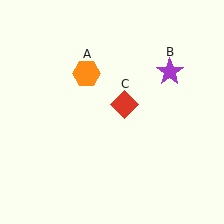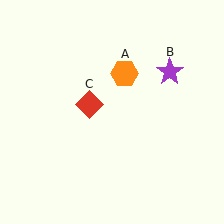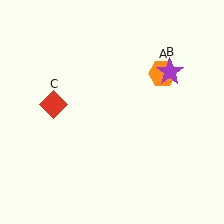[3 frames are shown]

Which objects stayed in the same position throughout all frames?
Purple star (object B) remained stationary.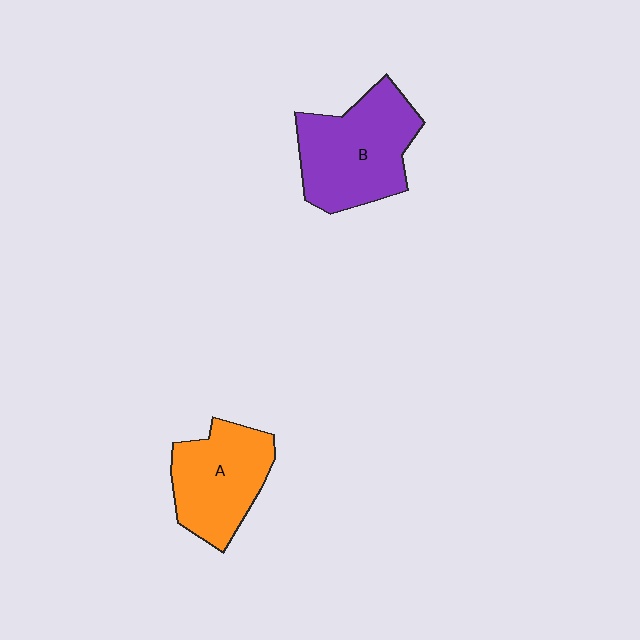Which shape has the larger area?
Shape B (purple).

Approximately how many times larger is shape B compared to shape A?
Approximately 1.2 times.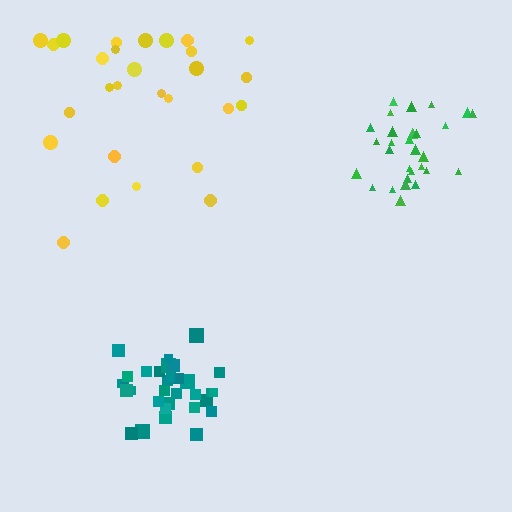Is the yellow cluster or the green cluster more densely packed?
Green.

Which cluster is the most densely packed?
Green.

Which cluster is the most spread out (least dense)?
Yellow.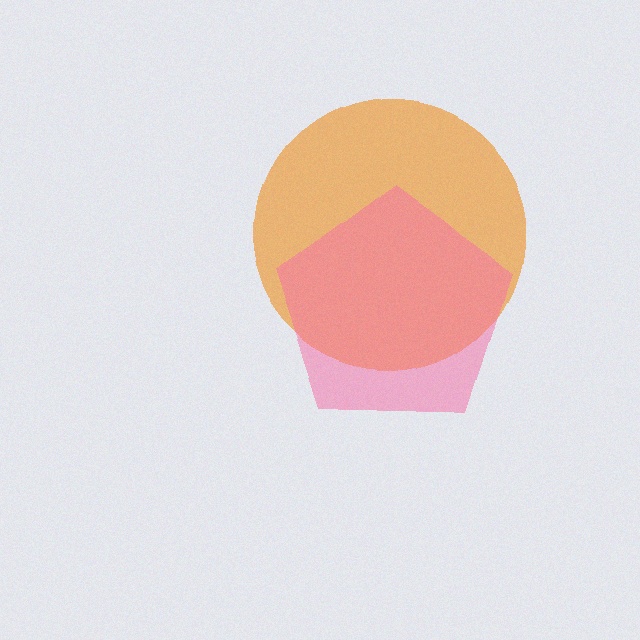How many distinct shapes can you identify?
There are 2 distinct shapes: an orange circle, a pink pentagon.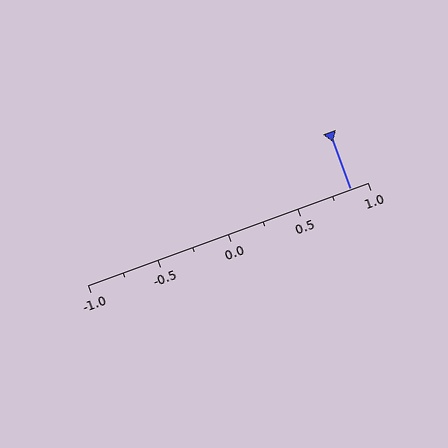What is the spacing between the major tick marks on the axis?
The major ticks are spaced 0.5 apart.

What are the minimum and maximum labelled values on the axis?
The axis runs from -1.0 to 1.0.